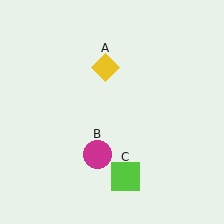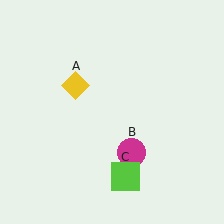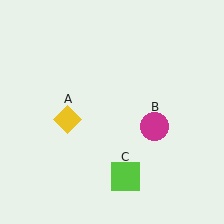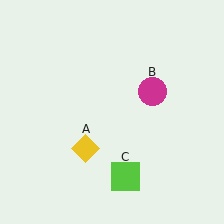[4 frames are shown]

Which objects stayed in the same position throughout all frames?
Lime square (object C) remained stationary.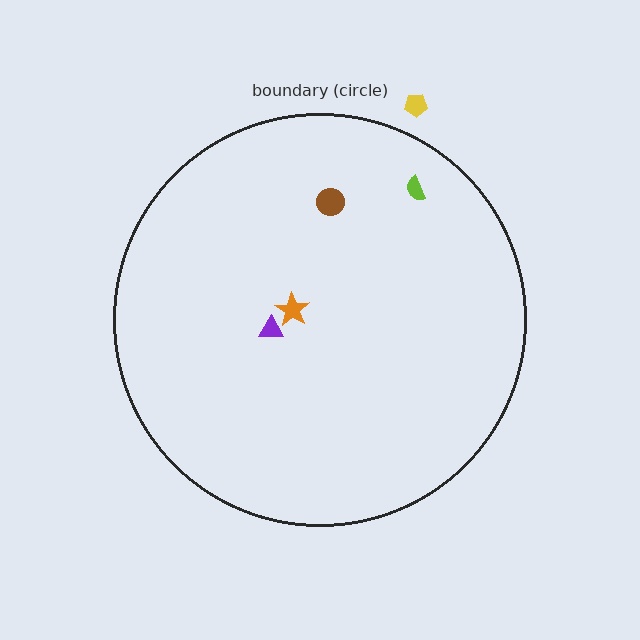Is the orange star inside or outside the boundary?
Inside.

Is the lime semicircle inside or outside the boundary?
Inside.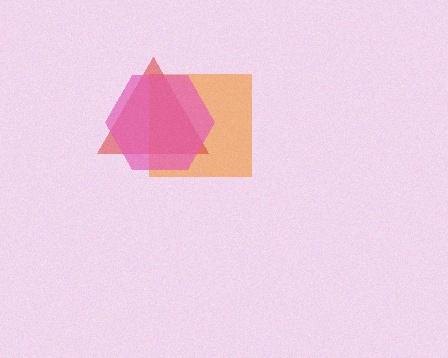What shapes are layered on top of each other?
The layered shapes are: an orange square, a red triangle, a pink hexagon.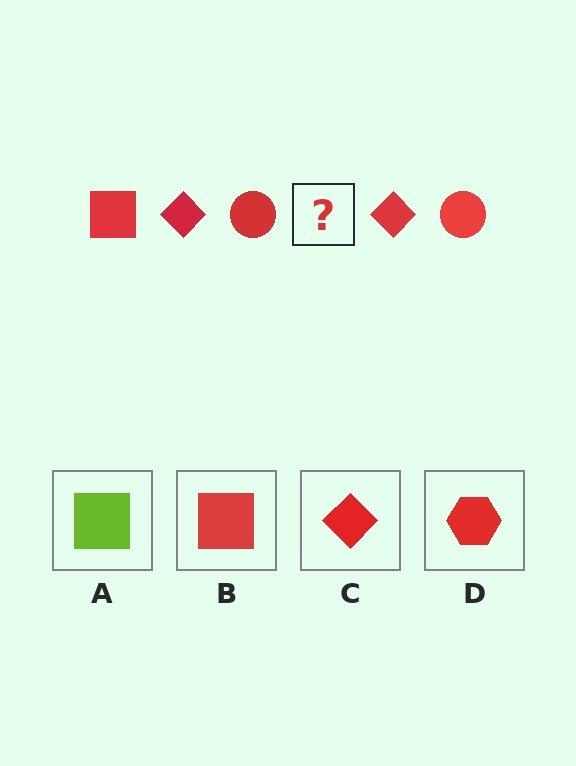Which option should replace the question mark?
Option B.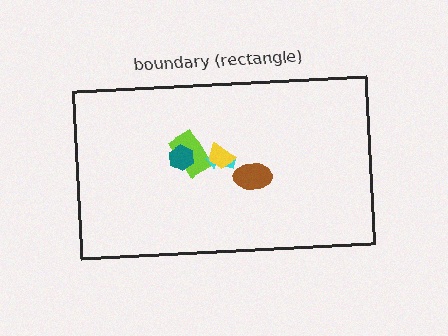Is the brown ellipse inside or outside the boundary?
Inside.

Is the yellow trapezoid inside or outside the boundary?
Inside.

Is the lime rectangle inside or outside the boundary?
Inside.